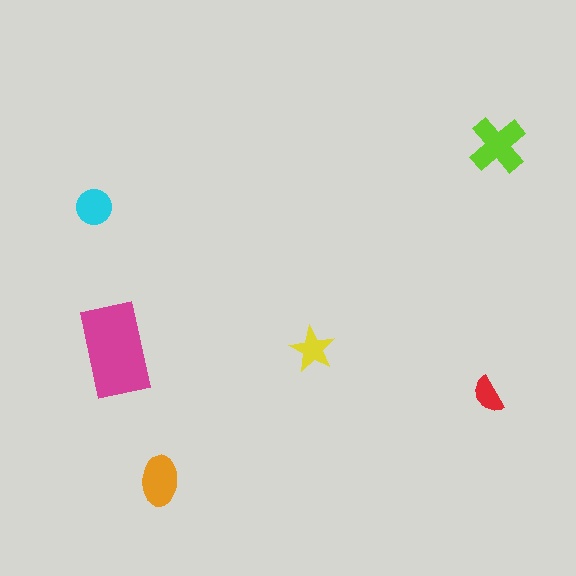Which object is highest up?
The lime cross is topmost.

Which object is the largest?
The magenta rectangle.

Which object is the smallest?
The red semicircle.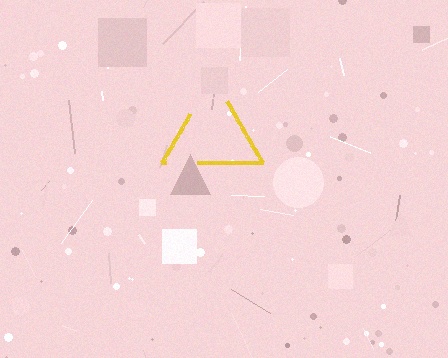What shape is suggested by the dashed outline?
The dashed outline suggests a triangle.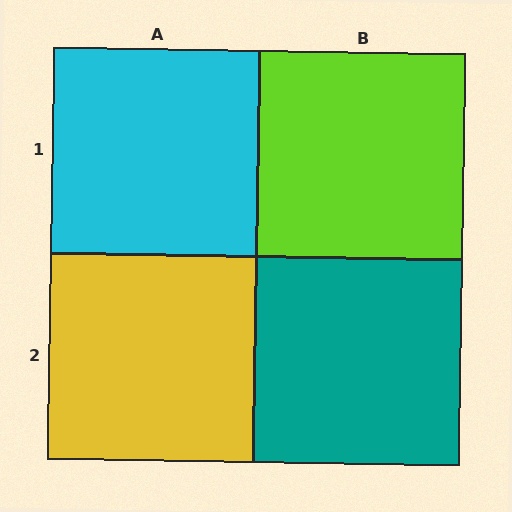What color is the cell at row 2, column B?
Teal.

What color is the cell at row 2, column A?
Yellow.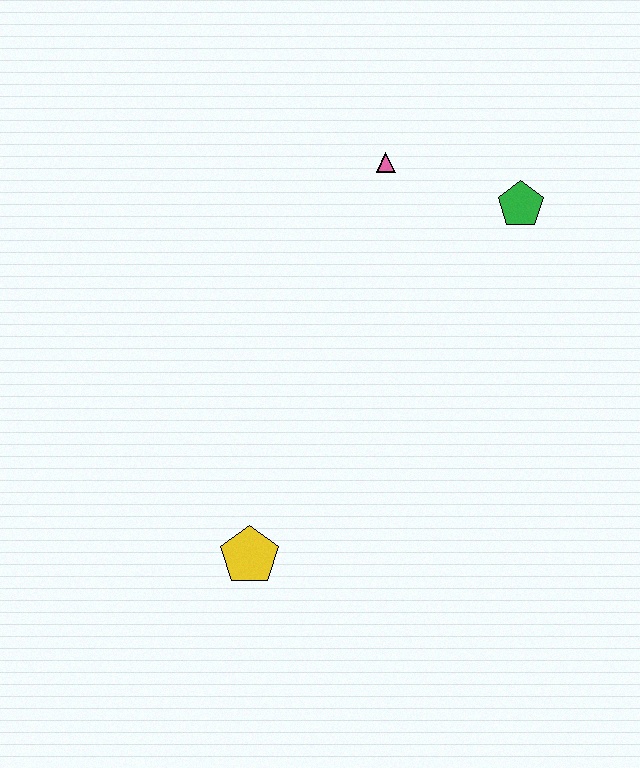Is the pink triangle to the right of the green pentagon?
No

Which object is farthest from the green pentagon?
The yellow pentagon is farthest from the green pentagon.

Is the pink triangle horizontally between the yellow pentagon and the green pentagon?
Yes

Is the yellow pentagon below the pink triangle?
Yes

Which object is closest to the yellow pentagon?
The pink triangle is closest to the yellow pentagon.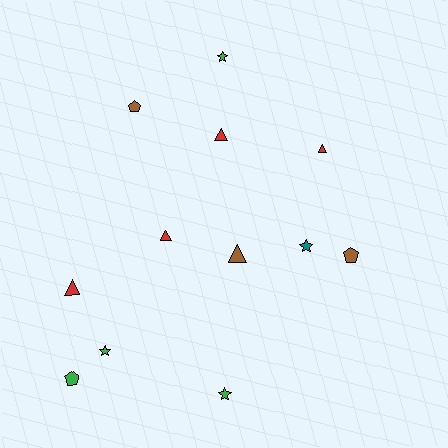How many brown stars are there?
There are no brown stars.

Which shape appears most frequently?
Triangle, with 5 objects.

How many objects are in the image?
There are 12 objects.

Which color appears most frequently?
Red, with 4 objects.